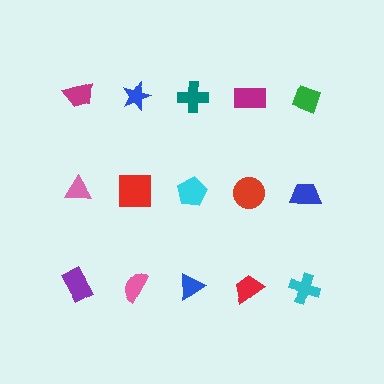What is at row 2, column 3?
A cyan pentagon.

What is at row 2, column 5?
A blue trapezoid.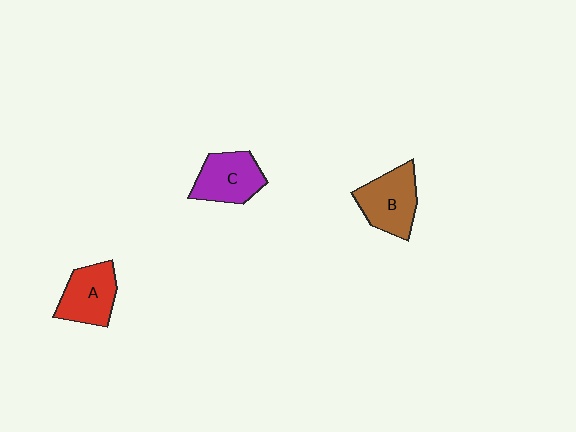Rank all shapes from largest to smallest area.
From largest to smallest: B (brown), C (purple), A (red).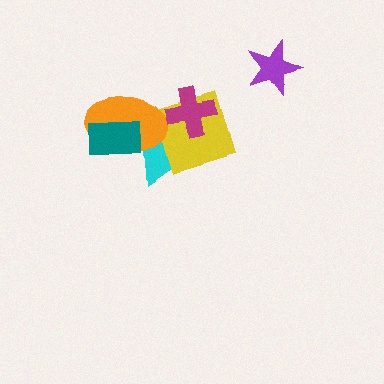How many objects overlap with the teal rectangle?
2 objects overlap with the teal rectangle.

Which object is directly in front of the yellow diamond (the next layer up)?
The orange ellipse is directly in front of the yellow diamond.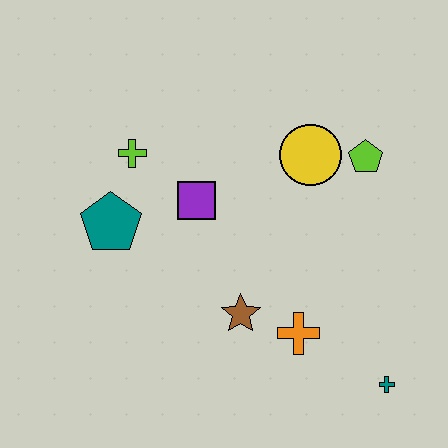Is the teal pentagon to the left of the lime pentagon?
Yes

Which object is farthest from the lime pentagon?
The teal pentagon is farthest from the lime pentagon.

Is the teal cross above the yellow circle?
No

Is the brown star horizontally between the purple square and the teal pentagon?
No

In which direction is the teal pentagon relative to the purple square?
The teal pentagon is to the left of the purple square.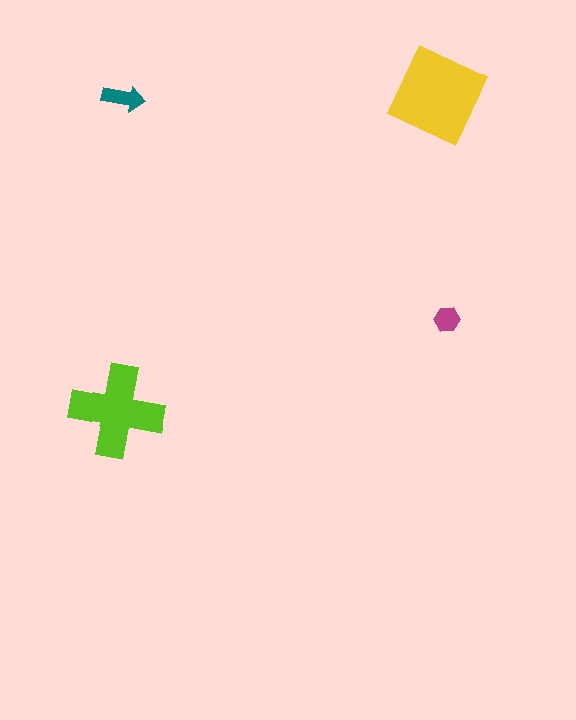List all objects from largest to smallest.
The yellow square, the lime cross, the teal arrow, the magenta hexagon.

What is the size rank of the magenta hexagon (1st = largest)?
4th.